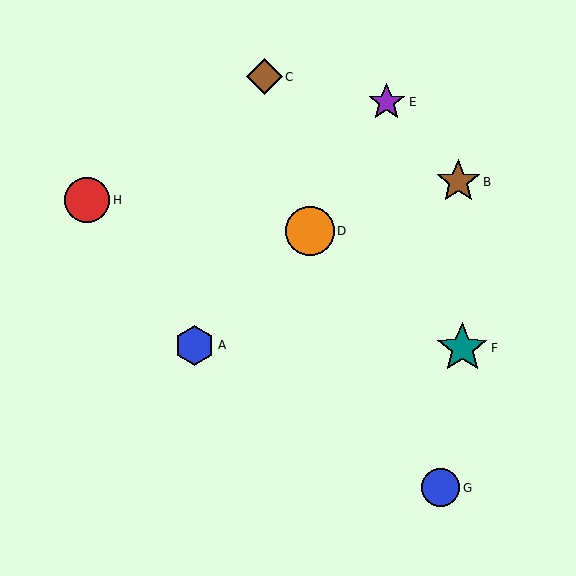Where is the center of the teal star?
The center of the teal star is at (462, 348).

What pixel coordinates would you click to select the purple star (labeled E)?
Click at (387, 102) to select the purple star E.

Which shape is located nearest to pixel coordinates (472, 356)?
The teal star (labeled F) at (462, 348) is nearest to that location.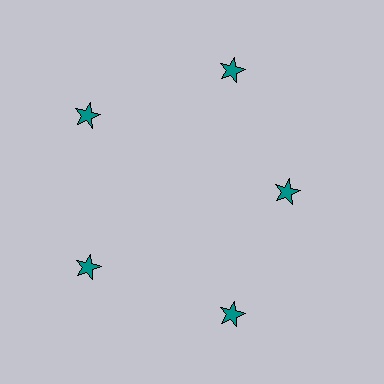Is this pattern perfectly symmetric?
No. The 5 teal stars are arranged in a ring, but one element near the 3 o'clock position is pulled inward toward the center, breaking the 5-fold rotational symmetry.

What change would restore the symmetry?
The symmetry would be restored by moving it outward, back onto the ring so that all 5 stars sit at equal angles and equal distance from the center.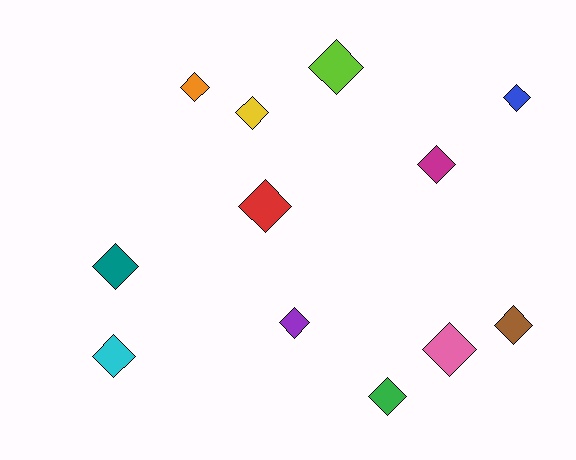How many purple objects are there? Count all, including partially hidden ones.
There is 1 purple object.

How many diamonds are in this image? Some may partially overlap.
There are 12 diamonds.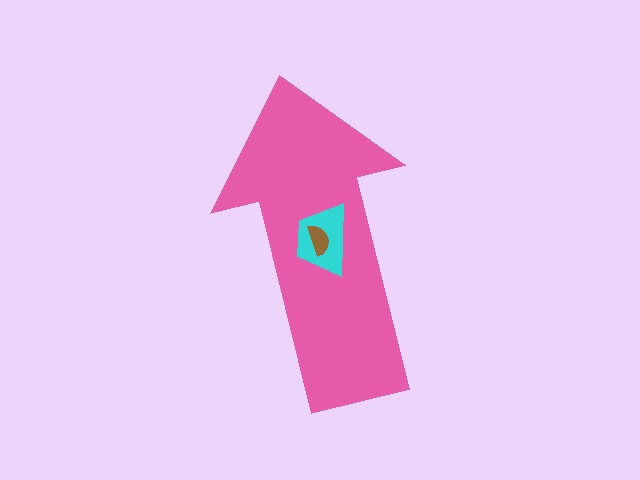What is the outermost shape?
The pink arrow.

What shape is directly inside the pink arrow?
The cyan trapezoid.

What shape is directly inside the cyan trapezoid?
The brown semicircle.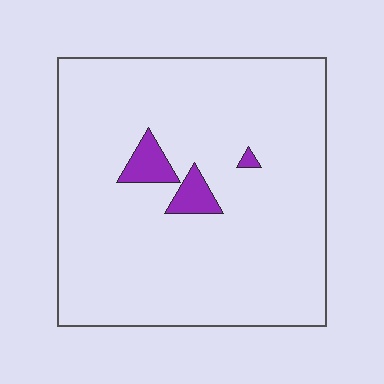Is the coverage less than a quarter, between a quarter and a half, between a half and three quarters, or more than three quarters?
Less than a quarter.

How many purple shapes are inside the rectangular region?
3.